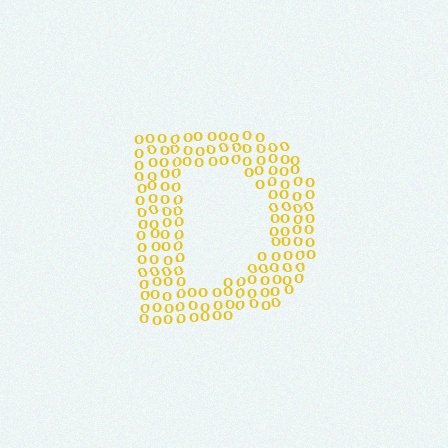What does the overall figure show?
The overall figure shows the letter D.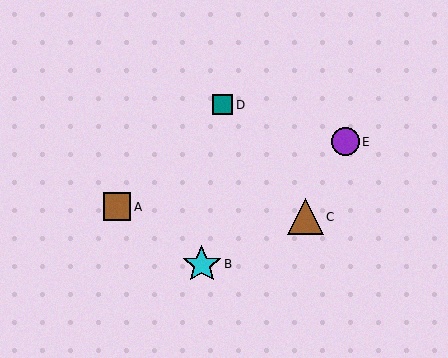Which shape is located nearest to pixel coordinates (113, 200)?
The brown square (labeled A) at (117, 207) is nearest to that location.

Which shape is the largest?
The cyan star (labeled B) is the largest.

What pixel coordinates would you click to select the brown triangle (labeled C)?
Click at (305, 217) to select the brown triangle C.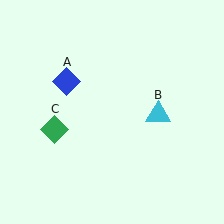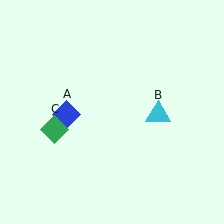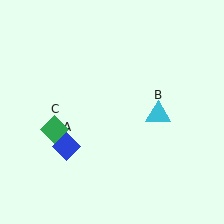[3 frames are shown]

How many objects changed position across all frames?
1 object changed position: blue diamond (object A).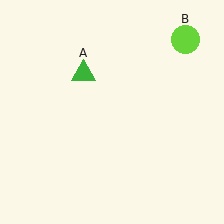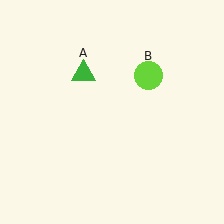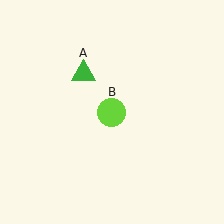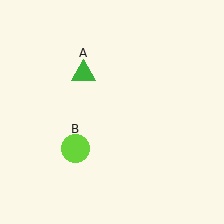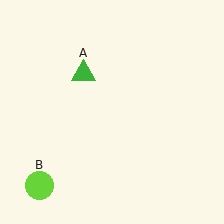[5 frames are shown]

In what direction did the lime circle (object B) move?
The lime circle (object B) moved down and to the left.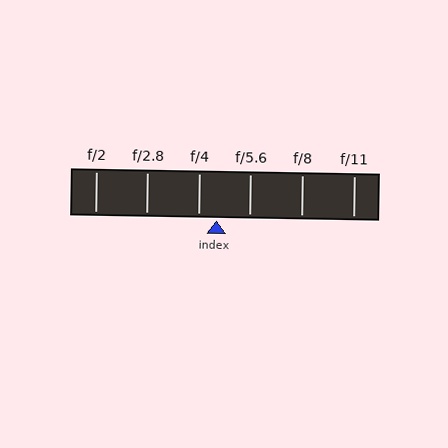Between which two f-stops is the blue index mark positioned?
The index mark is between f/4 and f/5.6.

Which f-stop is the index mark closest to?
The index mark is closest to f/4.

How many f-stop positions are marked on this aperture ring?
There are 6 f-stop positions marked.